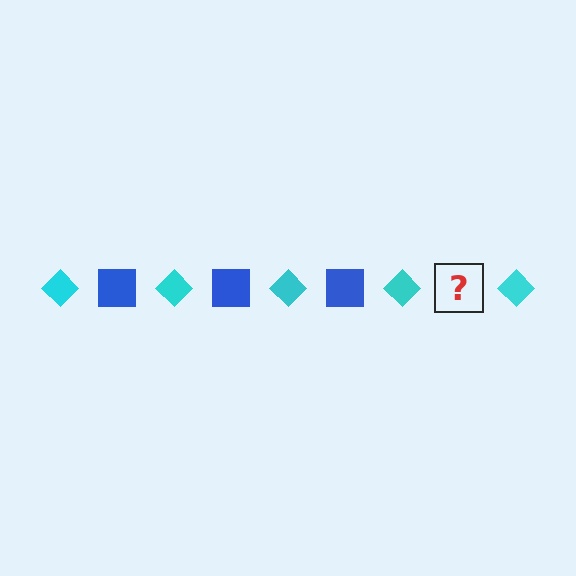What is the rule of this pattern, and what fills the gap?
The rule is that the pattern alternates between cyan diamond and blue square. The gap should be filled with a blue square.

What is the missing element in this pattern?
The missing element is a blue square.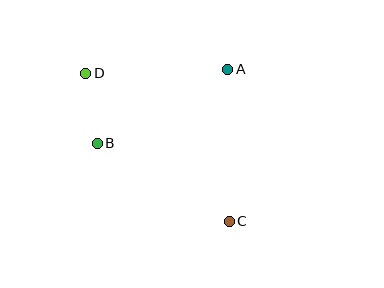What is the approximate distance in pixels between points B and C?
The distance between B and C is approximately 153 pixels.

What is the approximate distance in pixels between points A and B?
The distance between A and B is approximately 150 pixels.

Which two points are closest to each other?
Points B and D are closest to each other.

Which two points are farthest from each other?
Points C and D are farthest from each other.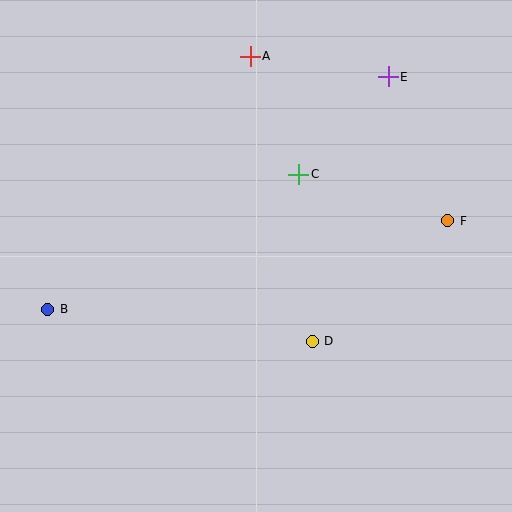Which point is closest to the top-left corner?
Point A is closest to the top-left corner.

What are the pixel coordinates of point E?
Point E is at (388, 77).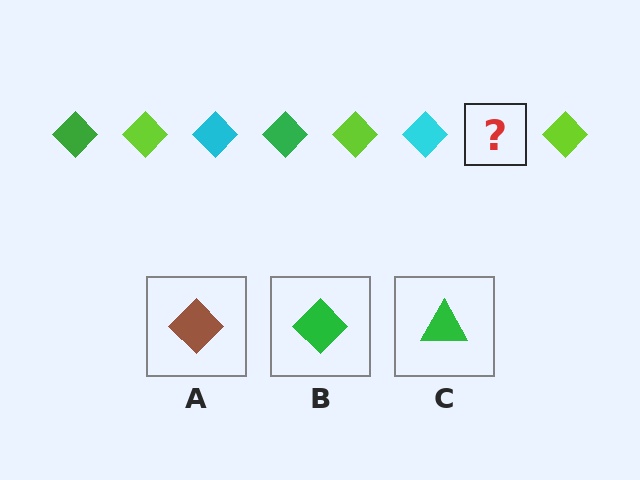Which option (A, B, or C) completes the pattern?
B.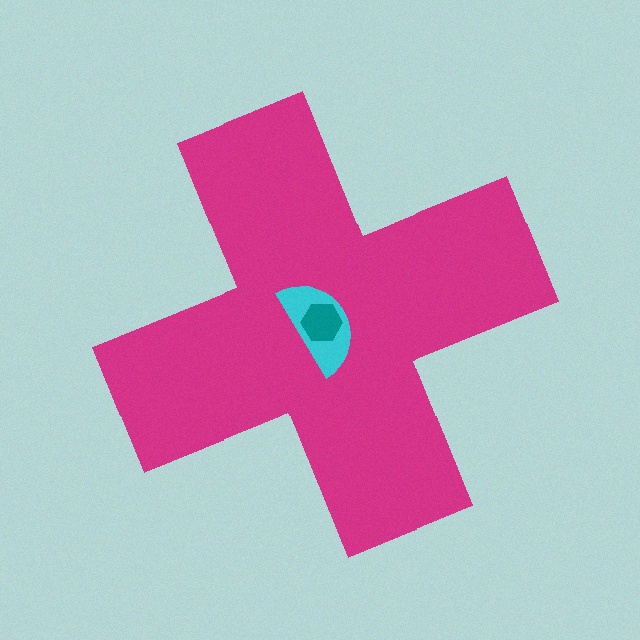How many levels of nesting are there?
3.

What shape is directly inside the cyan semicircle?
The teal hexagon.